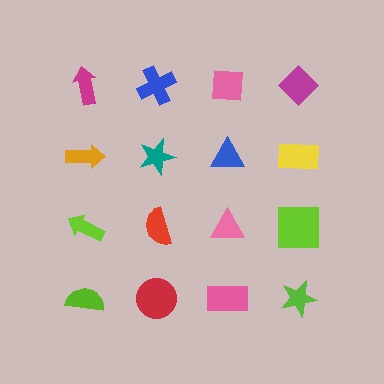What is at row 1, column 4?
A magenta diamond.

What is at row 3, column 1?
A lime arrow.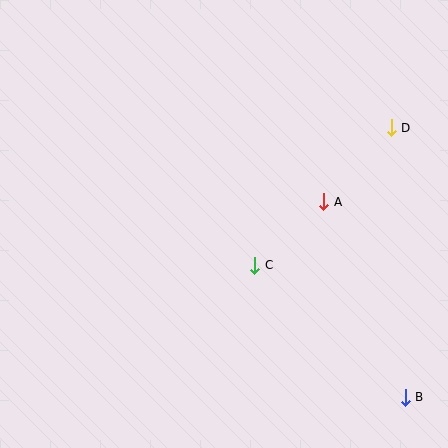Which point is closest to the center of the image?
Point C at (255, 265) is closest to the center.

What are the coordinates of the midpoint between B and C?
The midpoint between B and C is at (330, 331).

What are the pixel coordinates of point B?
Point B is at (405, 397).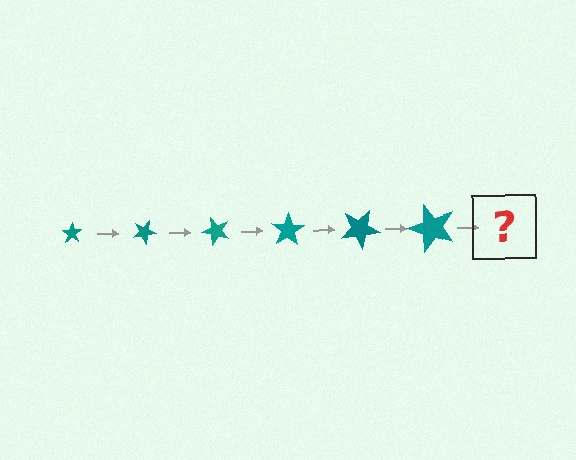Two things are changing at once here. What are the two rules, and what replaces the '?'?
The two rules are that the star grows larger each step and it rotates 25 degrees each step. The '?' should be a star, larger than the previous one and rotated 150 degrees from the start.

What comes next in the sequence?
The next element should be a star, larger than the previous one and rotated 150 degrees from the start.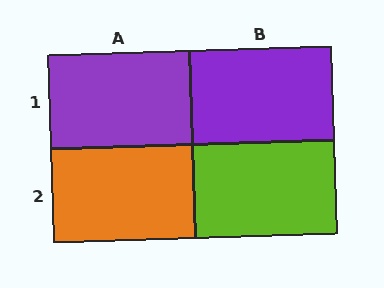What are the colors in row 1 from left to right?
Purple, purple.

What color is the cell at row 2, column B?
Lime.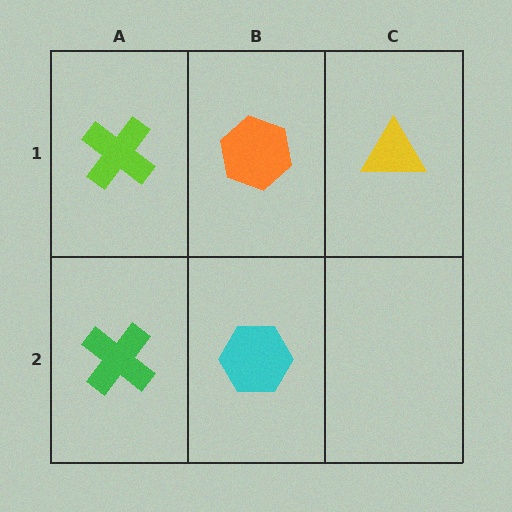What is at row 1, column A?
A lime cross.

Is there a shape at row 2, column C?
No, that cell is empty.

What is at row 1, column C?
A yellow triangle.